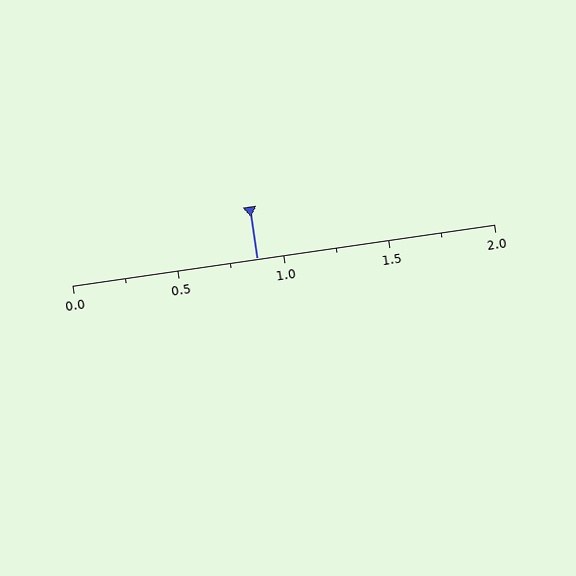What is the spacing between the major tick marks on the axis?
The major ticks are spaced 0.5 apart.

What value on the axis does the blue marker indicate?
The marker indicates approximately 0.88.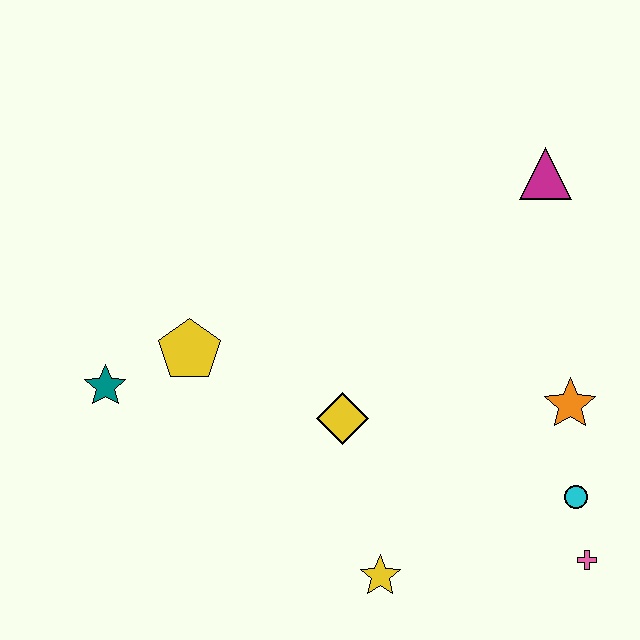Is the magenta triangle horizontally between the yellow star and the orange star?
Yes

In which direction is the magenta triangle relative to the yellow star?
The magenta triangle is above the yellow star.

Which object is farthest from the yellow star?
The magenta triangle is farthest from the yellow star.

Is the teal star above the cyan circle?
Yes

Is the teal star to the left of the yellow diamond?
Yes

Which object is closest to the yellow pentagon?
The teal star is closest to the yellow pentagon.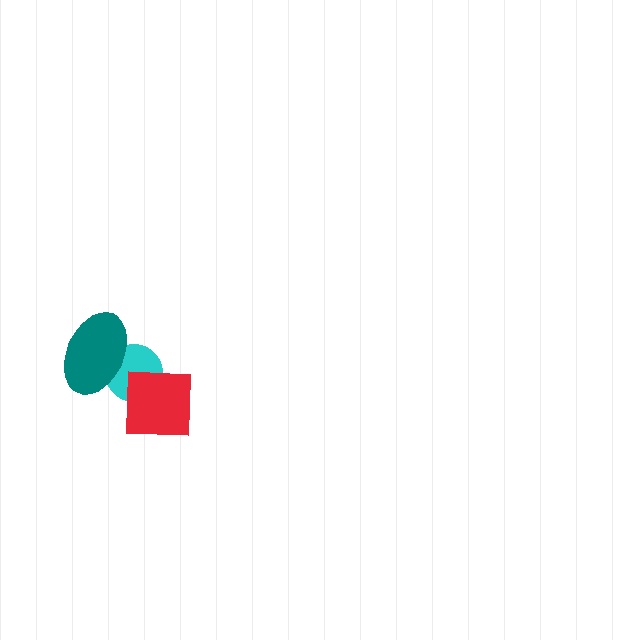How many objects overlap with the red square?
1 object overlaps with the red square.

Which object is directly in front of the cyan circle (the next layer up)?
The teal ellipse is directly in front of the cyan circle.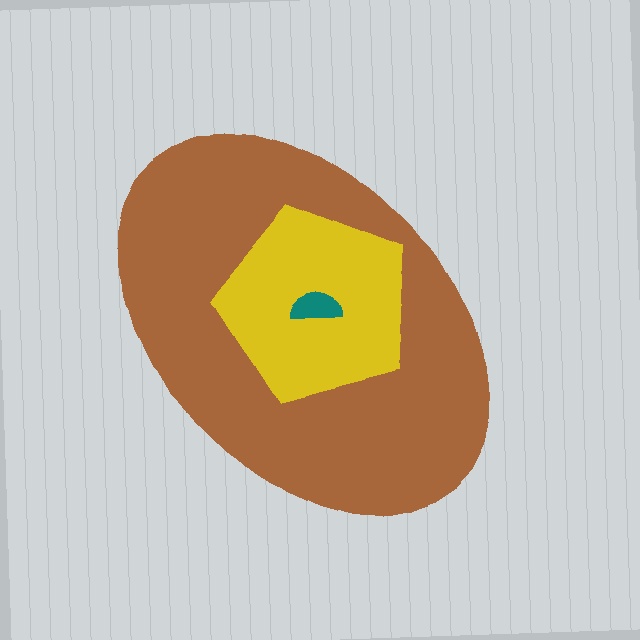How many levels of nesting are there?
3.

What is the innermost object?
The teal semicircle.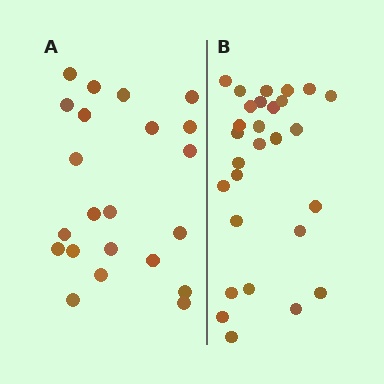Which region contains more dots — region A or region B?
Region B (the right region) has more dots.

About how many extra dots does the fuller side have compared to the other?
Region B has about 6 more dots than region A.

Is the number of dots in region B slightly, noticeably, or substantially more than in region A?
Region B has noticeably more, but not dramatically so. The ratio is roughly 1.3 to 1.